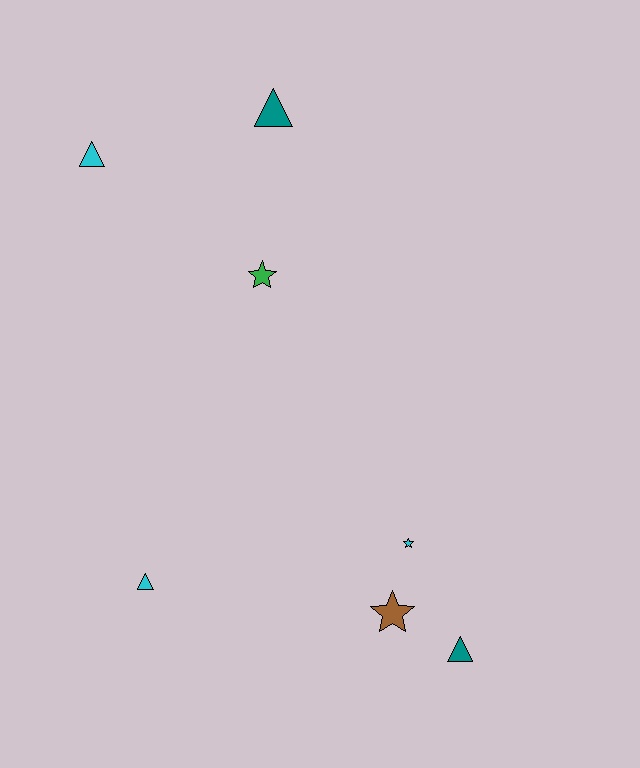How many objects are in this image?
There are 7 objects.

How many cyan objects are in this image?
There are 3 cyan objects.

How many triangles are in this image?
There are 4 triangles.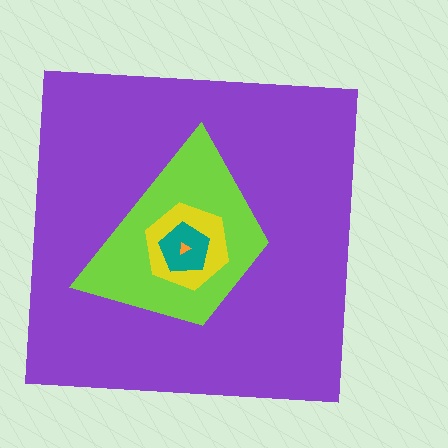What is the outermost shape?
The purple square.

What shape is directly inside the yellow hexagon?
The teal pentagon.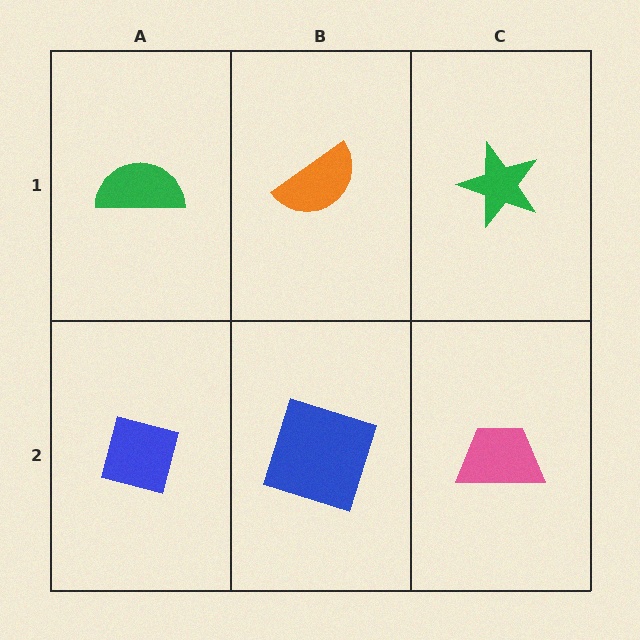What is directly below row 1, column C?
A pink trapezoid.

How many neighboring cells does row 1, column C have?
2.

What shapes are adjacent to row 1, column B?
A blue square (row 2, column B), a green semicircle (row 1, column A), a green star (row 1, column C).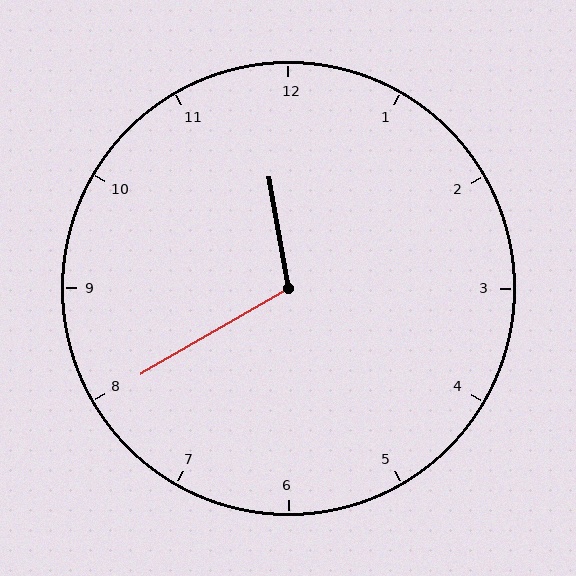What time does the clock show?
11:40.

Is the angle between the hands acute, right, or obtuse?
It is obtuse.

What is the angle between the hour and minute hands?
Approximately 110 degrees.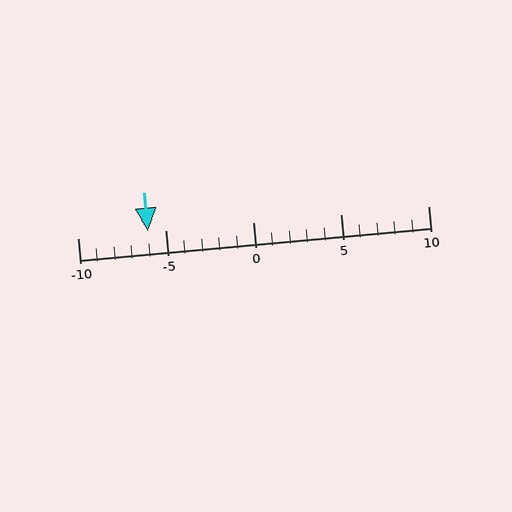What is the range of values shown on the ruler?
The ruler shows values from -10 to 10.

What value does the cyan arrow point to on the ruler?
The cyan arrow points to approximately -6.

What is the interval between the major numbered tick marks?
The major tick marks are spaced 5 units apart.